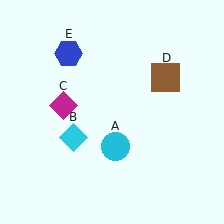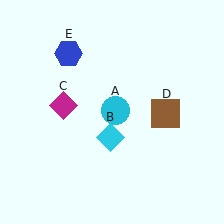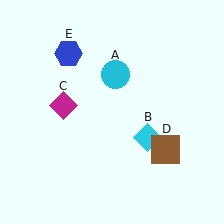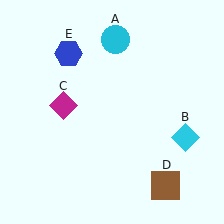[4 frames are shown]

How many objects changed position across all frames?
3 objects changed position: cyan circle (object A), cyan diamond (object B), brown square (object D).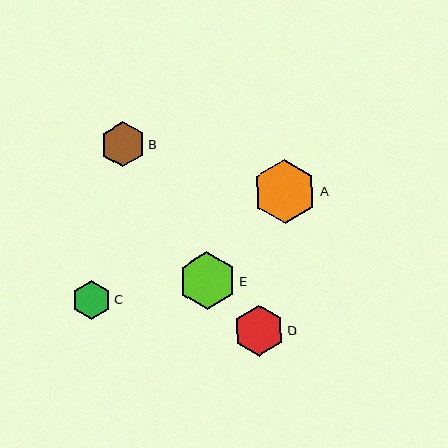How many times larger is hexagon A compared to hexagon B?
Hexagon A is approximately 1.4 times the size of hexagon B.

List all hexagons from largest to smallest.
From largest to smallest: A, E, D, B, C.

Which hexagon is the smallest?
Hexagon C is the smallest with a size of approximately 39 pixels.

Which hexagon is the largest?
Hexagon A is the largest with a size of approximately 64 pixels.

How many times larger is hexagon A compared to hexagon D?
Hexagon A is approximately 1.3 times the size of hexagon D.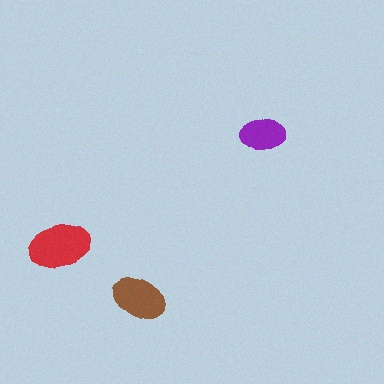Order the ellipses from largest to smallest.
the red one, the brown one, the purple one.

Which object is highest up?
The purple ellipse is topmost.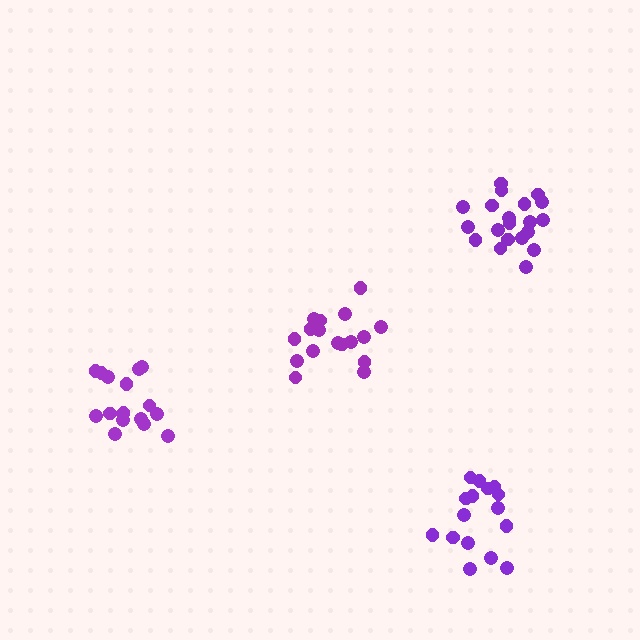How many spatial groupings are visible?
There are 4 spatial groupings.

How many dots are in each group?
Group 1: 16 dots, Group 2: 18 dots, Group 3: 16 dots, Group 4: 20 dots (70 total).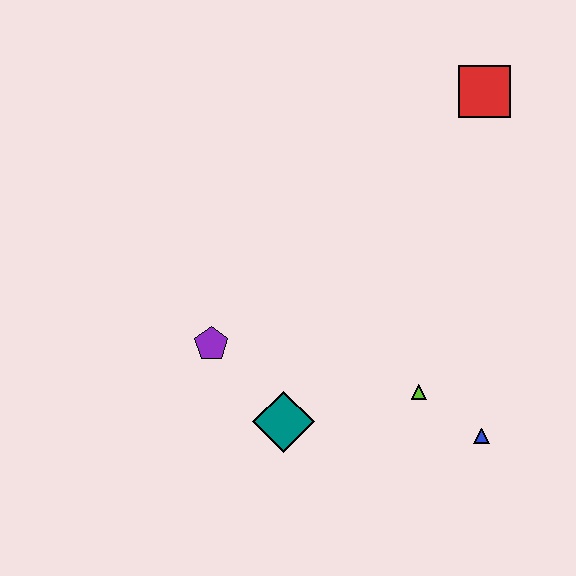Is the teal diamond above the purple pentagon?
No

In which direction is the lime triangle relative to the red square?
The lime triangle is below the red square.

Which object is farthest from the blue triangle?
The red square is farthest from the blue triangle.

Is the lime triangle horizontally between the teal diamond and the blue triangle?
Yes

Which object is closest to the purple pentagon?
The teal diamond is closest to the purple pentagon.